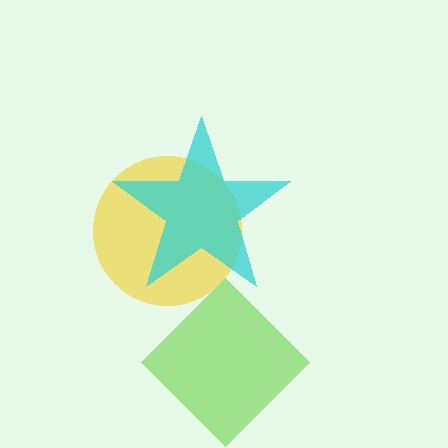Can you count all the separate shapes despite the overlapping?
Yes, there are 3 separate shapes.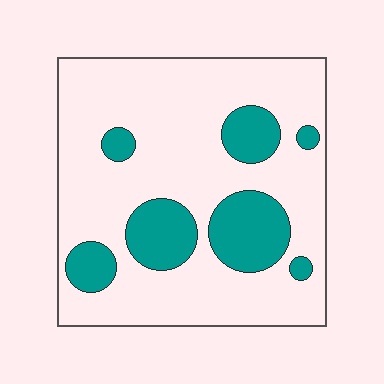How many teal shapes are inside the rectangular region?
7.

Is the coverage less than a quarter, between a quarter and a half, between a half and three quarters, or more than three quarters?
Less than a quarter.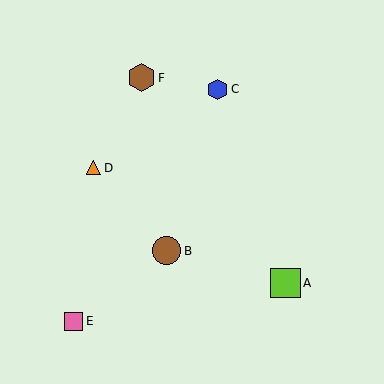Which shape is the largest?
The lime square (labeled A) is the largest.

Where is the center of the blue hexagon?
The center of the blue hexagon is at (217, 89).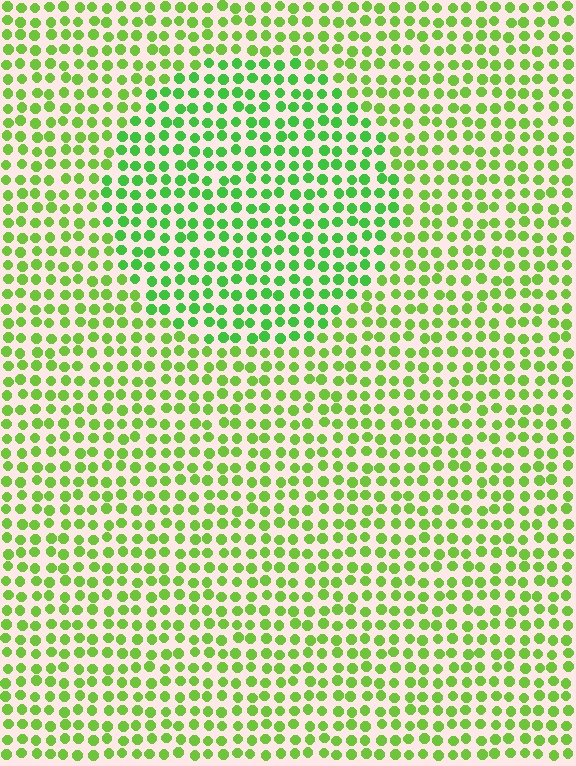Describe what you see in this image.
The image is filled with small lime elements in a uniform arrangement. A circle-shaped region is visible where the elements are tinted to a slightly different hue, forming a subtle color boundary.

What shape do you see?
I see a circle.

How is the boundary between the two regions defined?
The boundary is defined purely by a slight shift in hue (about 23 degrees). Spacing, size, and orientation are identical on both sides.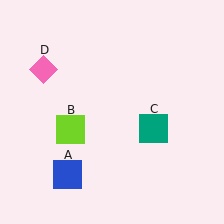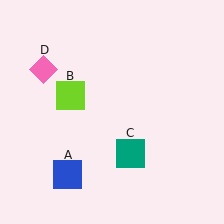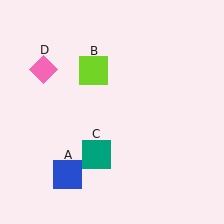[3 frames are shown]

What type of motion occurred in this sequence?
The lime square (object B), teal square (object C) rotated clockwise around the center of the scene.